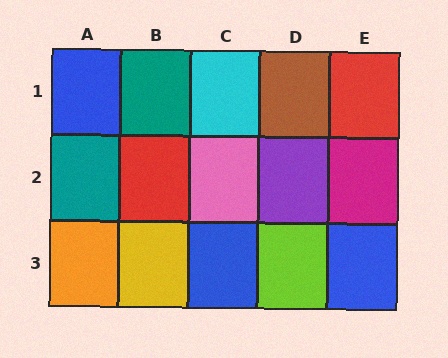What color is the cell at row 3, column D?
Lime.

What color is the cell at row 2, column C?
Pink.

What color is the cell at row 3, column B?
Yellow.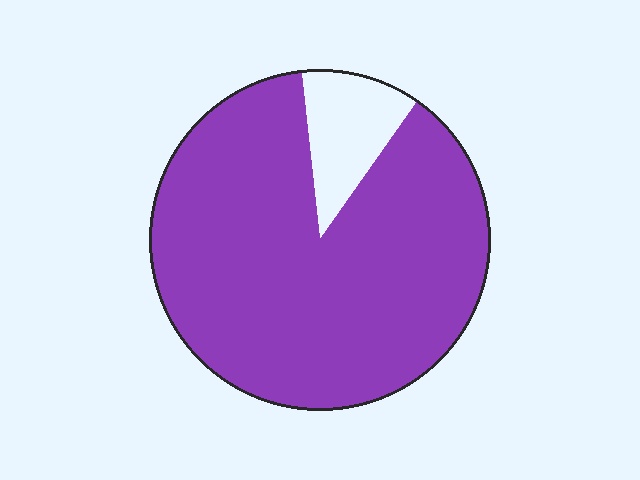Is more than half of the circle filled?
Yes.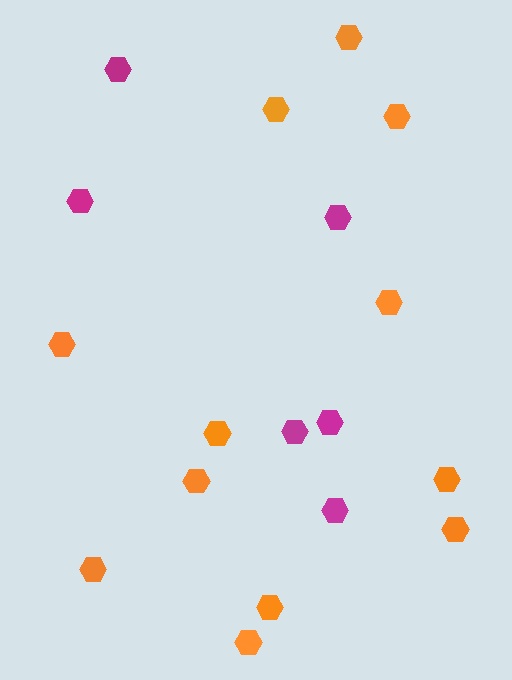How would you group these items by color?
There are 2 groups: one group of orange hexagons (12) and one group of magenta hexagons (6).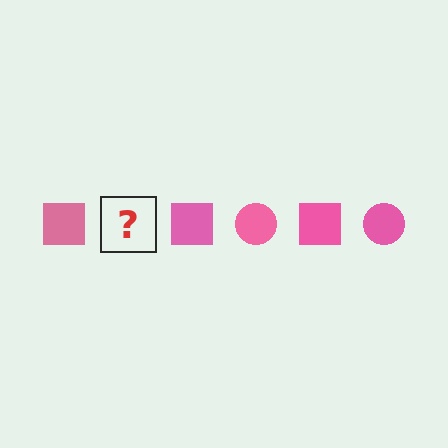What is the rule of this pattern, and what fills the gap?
The rule is that the pattern cycles through square, circle shapes in pink. The gap should be filled with a pink circle.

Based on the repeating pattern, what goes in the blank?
The blank should be a pink circle.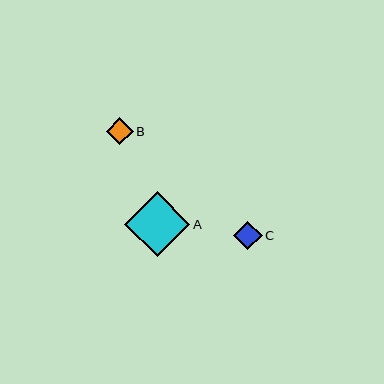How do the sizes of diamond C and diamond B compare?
Diamond C and diamond B are approximately the same size.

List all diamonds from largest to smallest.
From largest to smallest: A, C, B.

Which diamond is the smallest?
Diamond B is the smallest with a size of approximately 27 pixels.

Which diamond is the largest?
Diamond A is the largest with a size of approximately 65 pixels.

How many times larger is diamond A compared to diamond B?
Diamond A is approximately 2.4 times the size of diamond B.